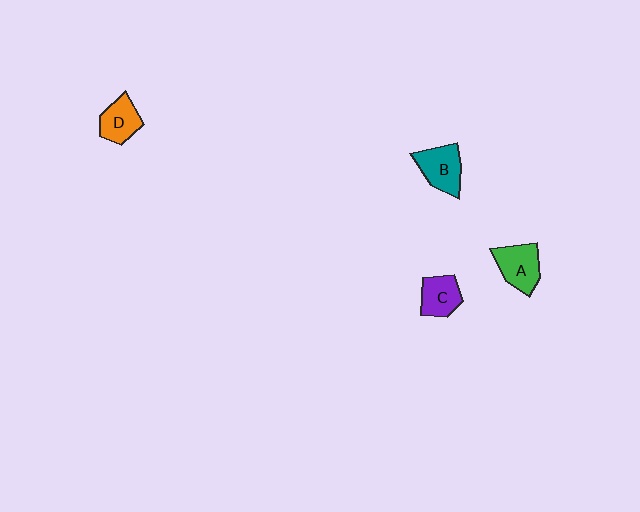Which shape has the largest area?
Shape A (green).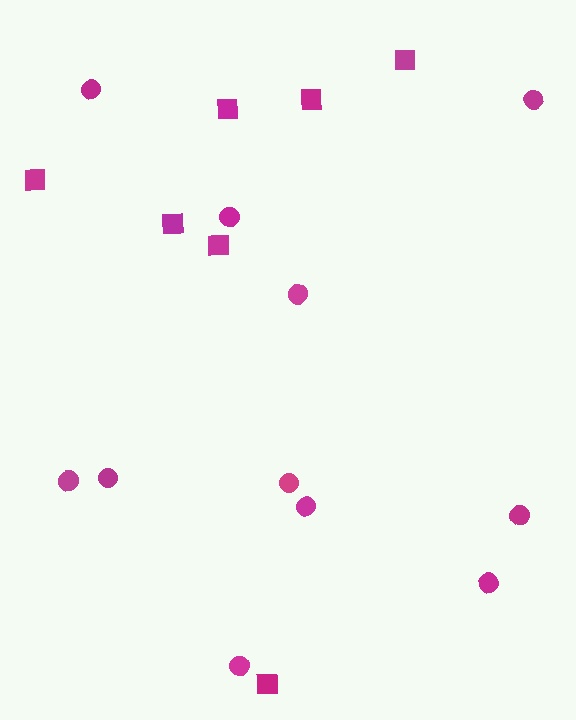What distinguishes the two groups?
There are 2 groups: one group of circles (11) and one group of squares (7).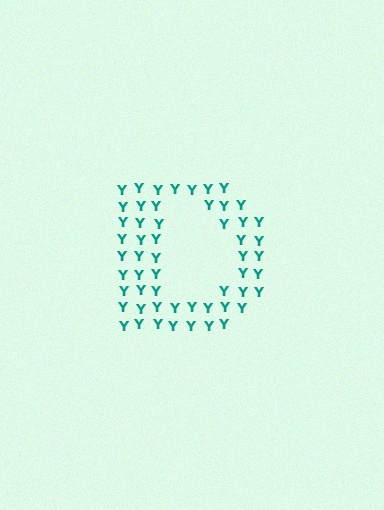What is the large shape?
The large shape is the letter D.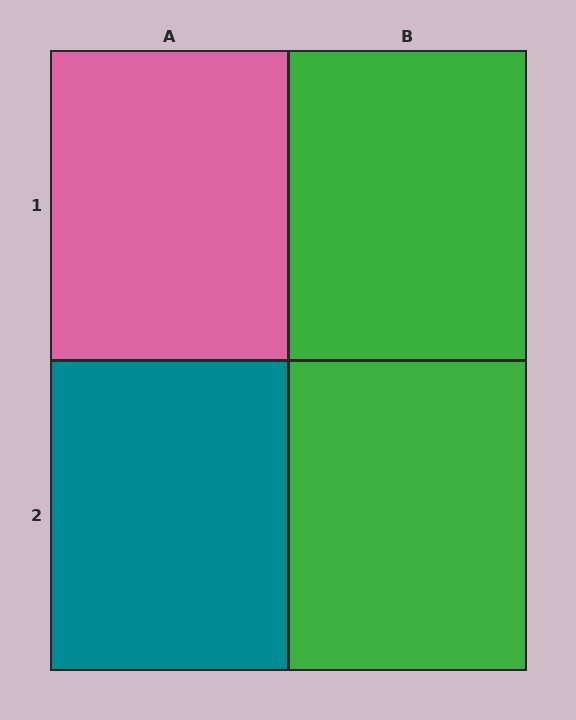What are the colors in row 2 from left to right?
Teal, green.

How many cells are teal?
1 cell is teal.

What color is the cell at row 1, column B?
Green.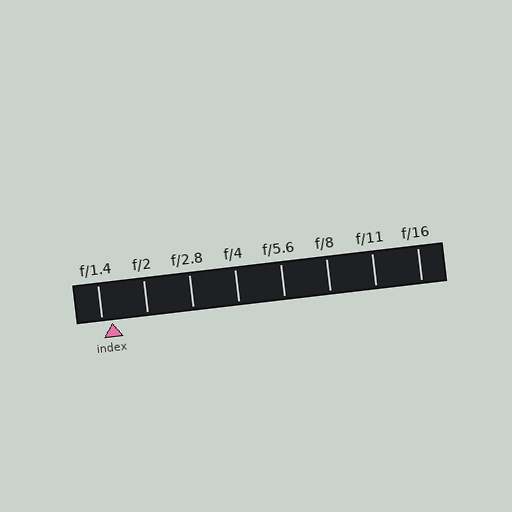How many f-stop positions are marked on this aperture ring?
There are 8 f-stop positions marked.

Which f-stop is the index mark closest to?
The index mark is closest to f/1.4.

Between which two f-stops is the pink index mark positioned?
The index mark is between f/1.4 and f/2.